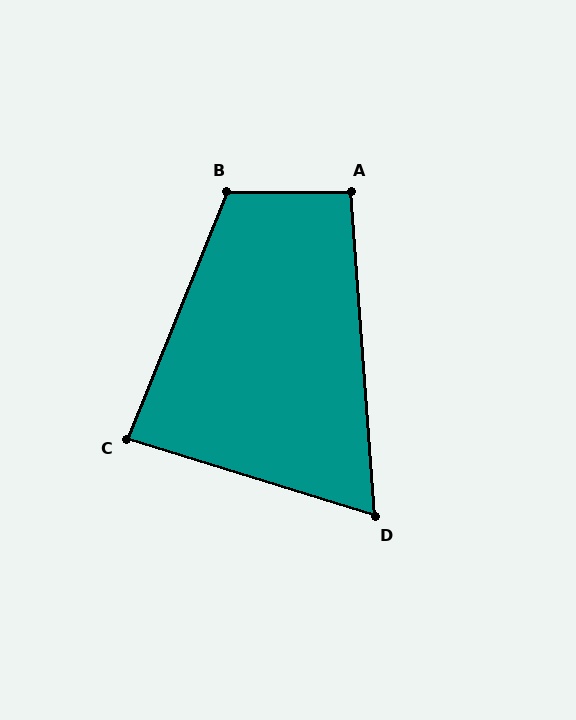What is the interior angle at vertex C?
Approximately 86 degrees (approximately right).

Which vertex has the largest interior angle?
B, at approximately 112 degrees.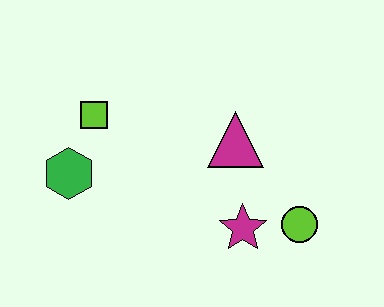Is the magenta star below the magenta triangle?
Yes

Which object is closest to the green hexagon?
The lime square is closest to the green hexagon.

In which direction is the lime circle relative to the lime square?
The lime circle is to the right of the lime square.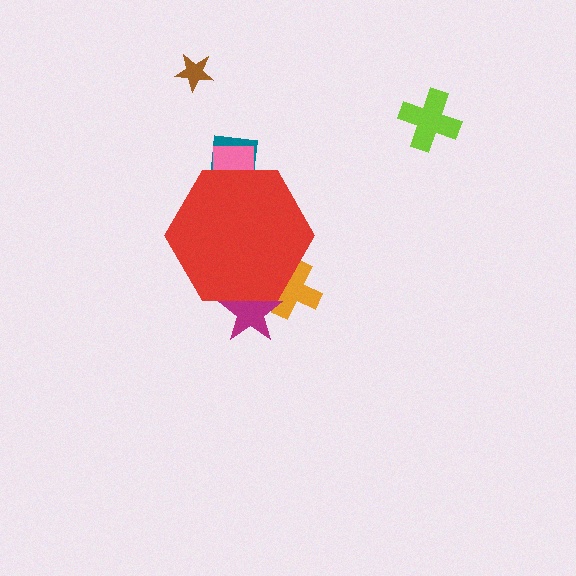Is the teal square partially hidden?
Yes, the teal square is partially hidden behind the red hexagon.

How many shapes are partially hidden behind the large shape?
4 shapes are partially hidden.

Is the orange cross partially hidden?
Yes, the orange cross is partially hidden behind the red hexagon.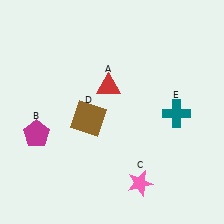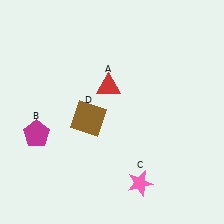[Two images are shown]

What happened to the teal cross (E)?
The teal cross (E) was removed in Image 2. It was in the bottom-right area of Image 1.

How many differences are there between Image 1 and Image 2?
There is 1 difference between the two images.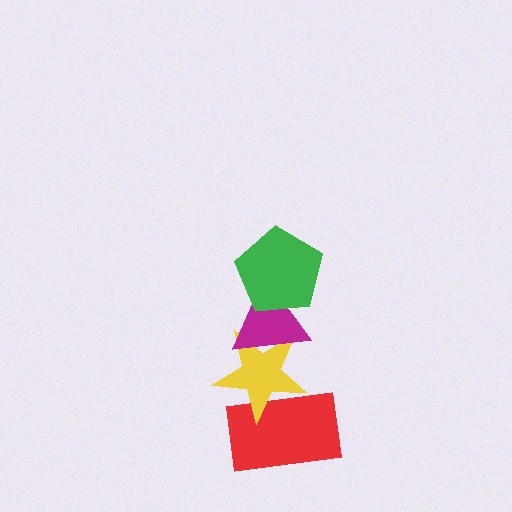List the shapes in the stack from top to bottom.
From top to bottom: the green pentagon, the magenta triangle, the yellow star, the red rectangle.